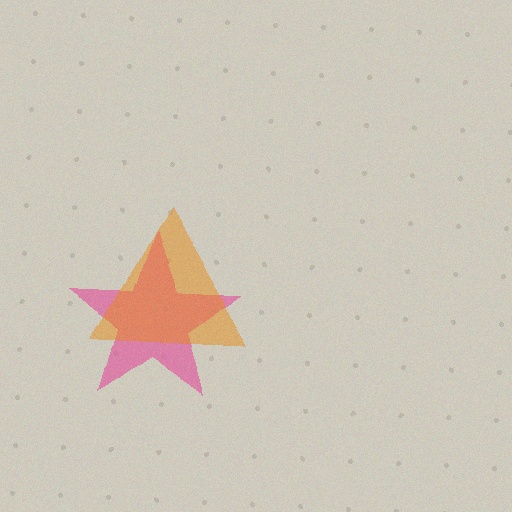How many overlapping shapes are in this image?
There are 2 overlapping shapes in the image.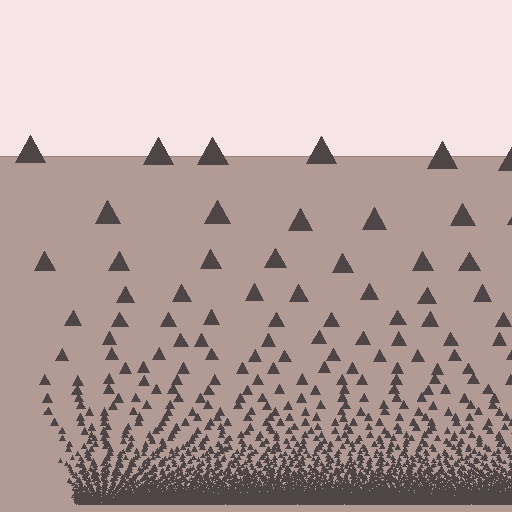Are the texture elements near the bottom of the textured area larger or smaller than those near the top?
Smaller. The gradient is inverted — elements near the bottom are smaller and denser.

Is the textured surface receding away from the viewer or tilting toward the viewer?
The surface appears to tilt toward the viewer. Texture elements get larger and sparser toward the top.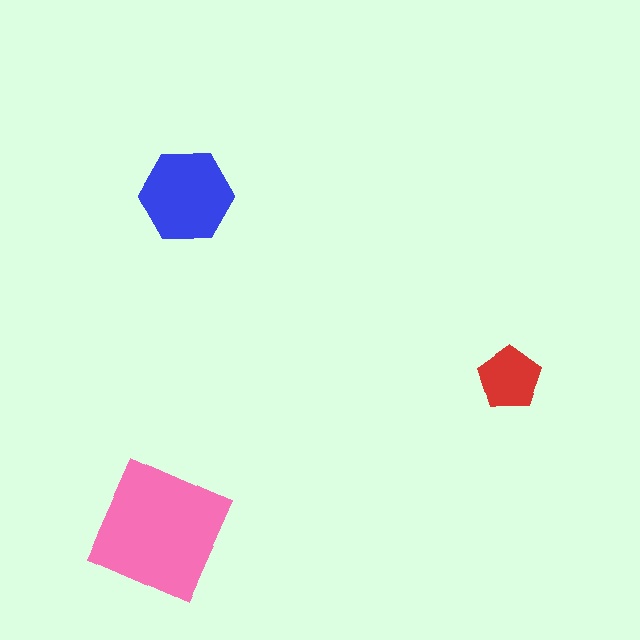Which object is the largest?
The pink square.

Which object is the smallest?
The red pentagon.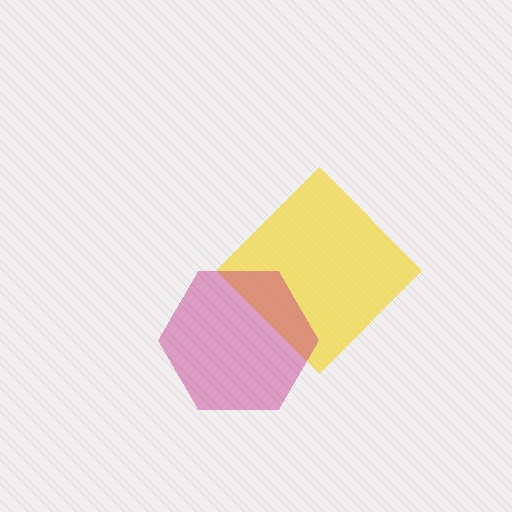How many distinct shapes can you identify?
There are 2 distinct shapes: a yellow diamond, a magenta hexagon.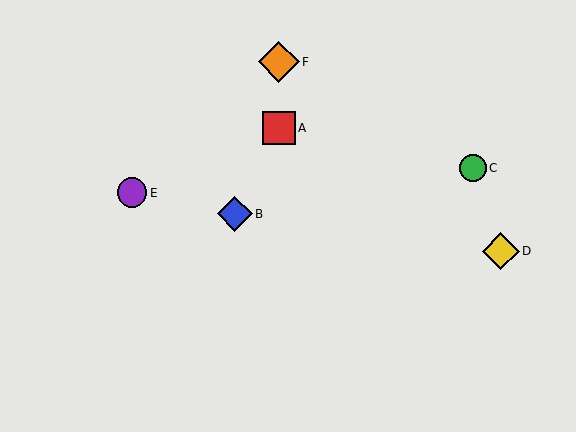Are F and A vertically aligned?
Yes, both are at x≈279.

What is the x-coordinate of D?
Object D is at x≈501.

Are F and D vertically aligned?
No, F is at x≈279 and D is at x≈501.